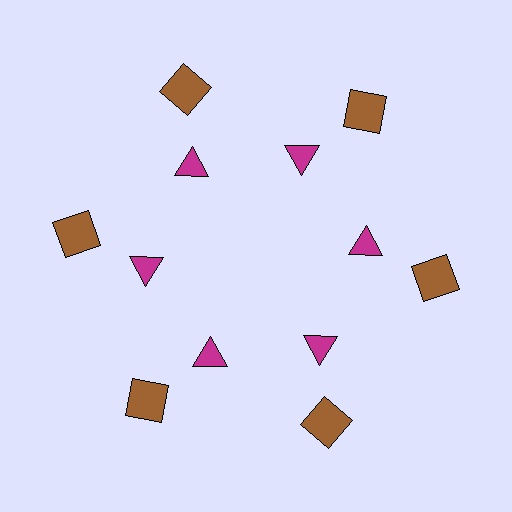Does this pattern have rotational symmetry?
Yes, this pattern has 6-fold rotational symmetry. It looks the same after rotating 60 degrees around the center.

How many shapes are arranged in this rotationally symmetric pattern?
There are 12 shapes, arranged in 6 groups of 2.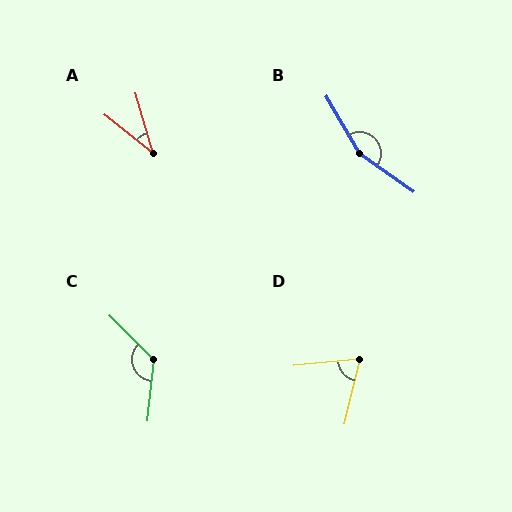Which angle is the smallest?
A, at approximately 35 degrees.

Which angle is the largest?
B, at approximately 155 degrees.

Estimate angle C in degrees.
Approximately 129 degrees.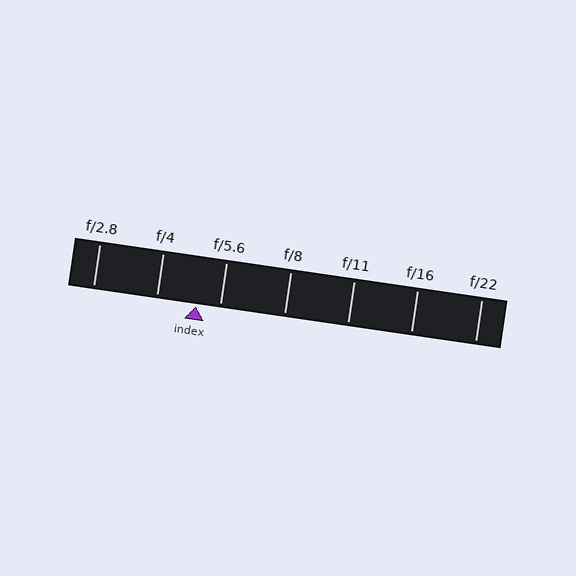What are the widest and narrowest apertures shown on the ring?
The widest aperture shown is f/2.8 and the narrowest is f/22.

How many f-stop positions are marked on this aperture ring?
There are 7 f-stop positions marked.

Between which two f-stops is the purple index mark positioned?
The index mark is between f/4 and f/5.6.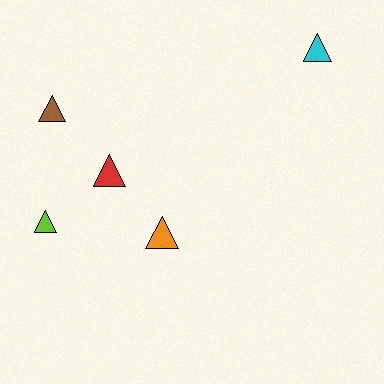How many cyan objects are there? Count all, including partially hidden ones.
There is 1 cyan object.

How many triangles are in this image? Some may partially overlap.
There are 5 triangles.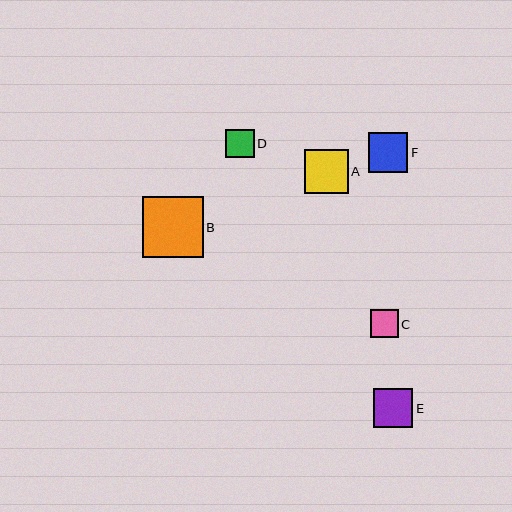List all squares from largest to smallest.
From largest to smallest: B, A, E, F, D, C.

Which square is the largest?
Square B is the largest with a size of approximately 61 pixels.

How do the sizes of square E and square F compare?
Square E and square F are approximately the same size.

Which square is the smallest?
Square C is the smallest with a size of approximately 27 pixels.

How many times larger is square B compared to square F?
Square B is approximately 1.6 times the size of square F.